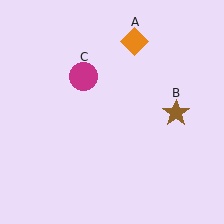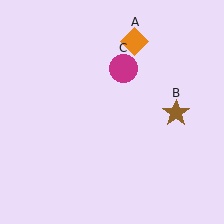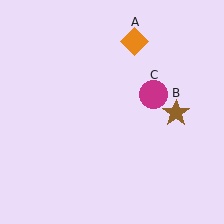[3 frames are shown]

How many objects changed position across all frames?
1 object changed position: magenta circle (object C).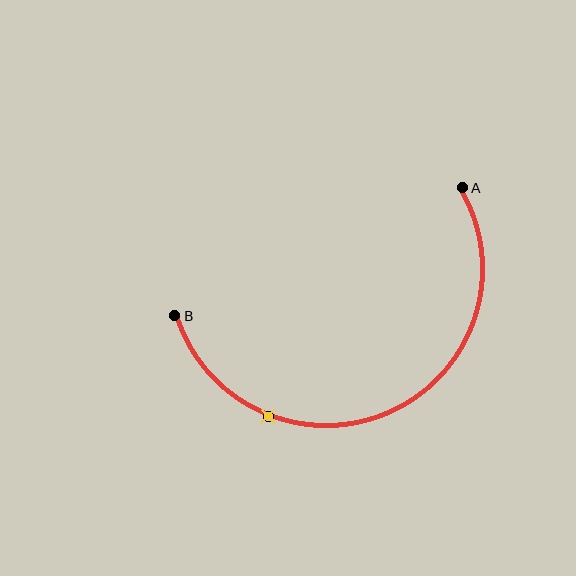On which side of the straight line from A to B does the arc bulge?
The arc bulges below the straight line connecting A and B.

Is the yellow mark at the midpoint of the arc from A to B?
No. The yellow mark lies on the arc but is closer to endpoint B. The arc midpoint would be at the point on the curve equidistant along the arc from both A and B.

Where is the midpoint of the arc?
The arc midpoint is the point on the curve farthest from the straight line joining A and B. It sits below that line.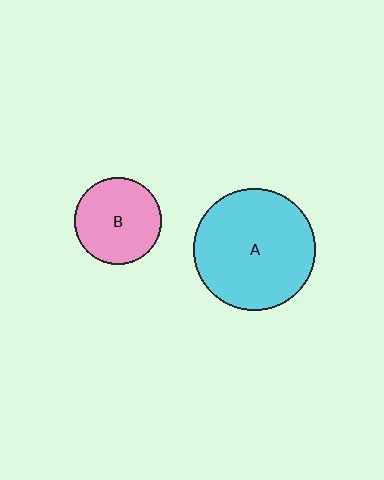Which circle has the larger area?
Circle A (cyan).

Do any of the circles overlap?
No, none of the circles overlap.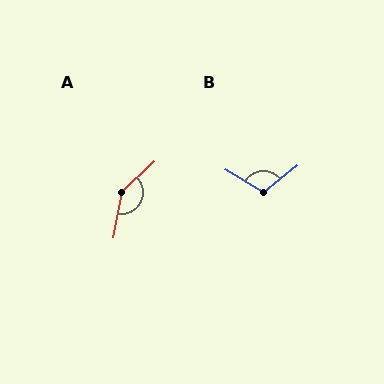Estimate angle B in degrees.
Approximately 111 degrees.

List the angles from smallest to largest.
B (111°), A (145°).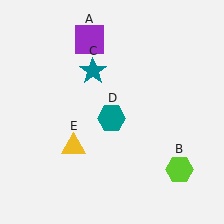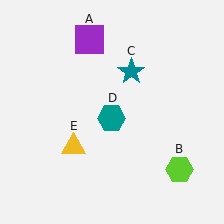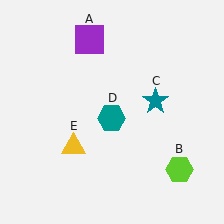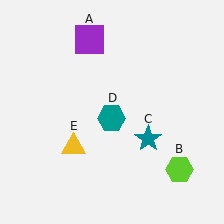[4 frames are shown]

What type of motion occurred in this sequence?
The teal star (object C) rotated clockwise around the center of the scene.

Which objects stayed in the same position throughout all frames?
Purple square (object A) and lime hexagon (object B) and teal hexagon (object D) and yellow triangle (object E) remained stationary.